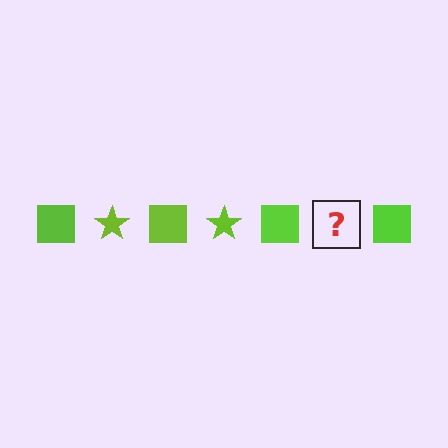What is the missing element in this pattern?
The missing element is a lime star.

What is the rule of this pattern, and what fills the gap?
The rule is that the pattern cycles through square, star shapes in lime. The gap should be filled with a lime star.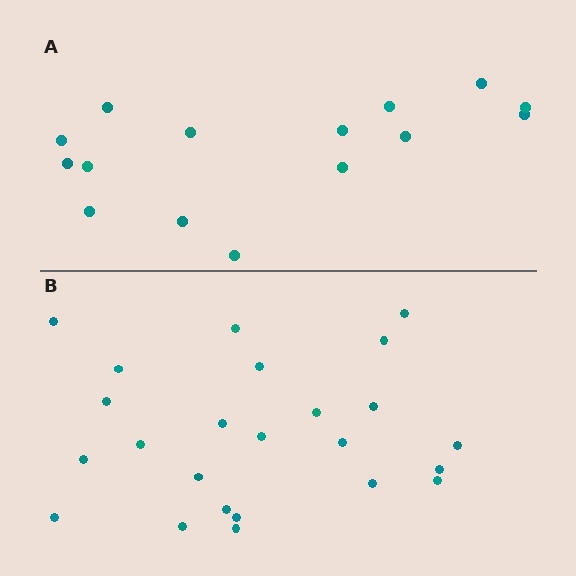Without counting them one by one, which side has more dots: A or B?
Region B (the bottom region) has more dots.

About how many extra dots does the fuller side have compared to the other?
Region B has roughly 8 or so more dots than region A.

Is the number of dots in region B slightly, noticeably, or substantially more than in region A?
Region B has substantially more. The ratio is roughly 1.6 to 1.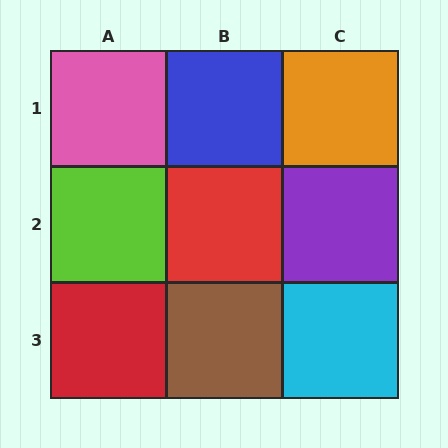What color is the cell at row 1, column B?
Blue.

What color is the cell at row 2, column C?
Purple.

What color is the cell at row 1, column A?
Pink.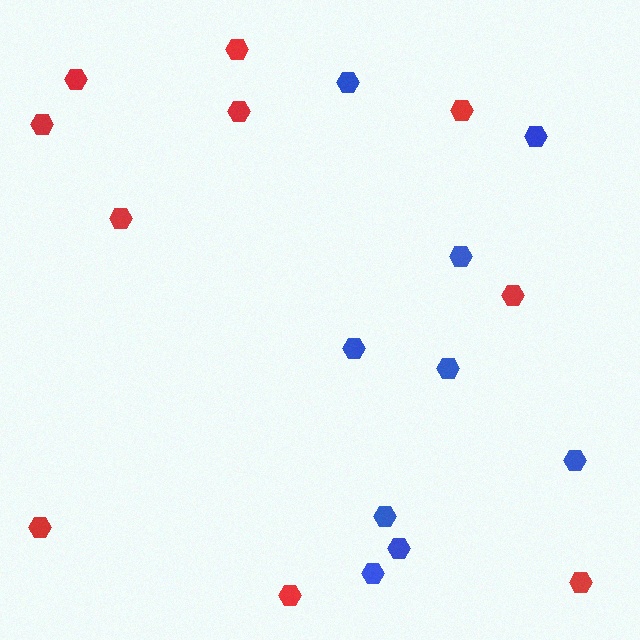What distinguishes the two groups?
There are 2 groups: one group of red hexagons (10) and one group of blue hexagons (9).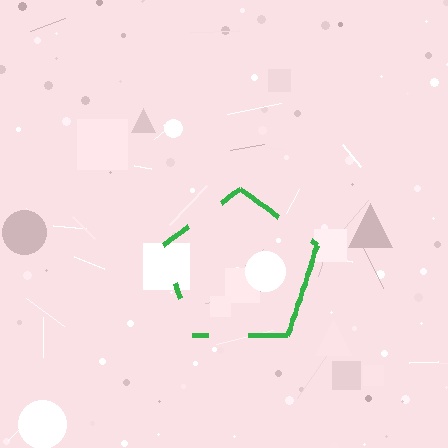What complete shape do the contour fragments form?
The contour fragments form a pentagon.